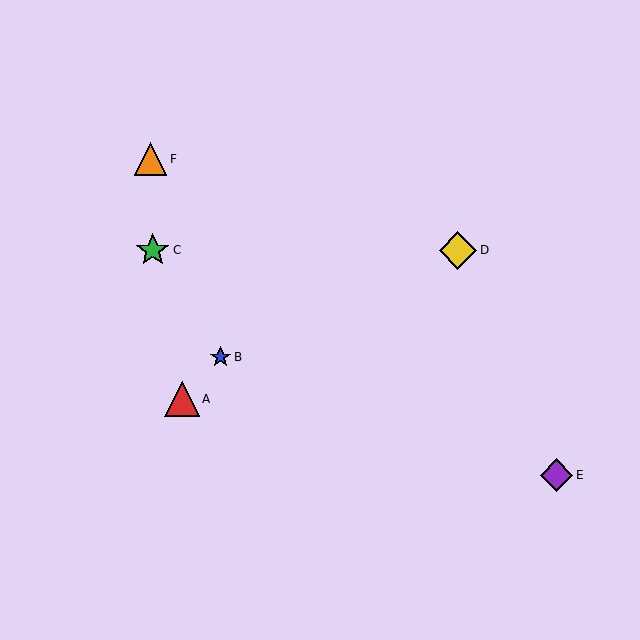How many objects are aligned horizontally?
2 objects (C, D) are aligned horizontally.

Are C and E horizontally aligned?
No, C is at y≈250 and E is at y≈475.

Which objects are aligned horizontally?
Objects C, D are aligned horizontally.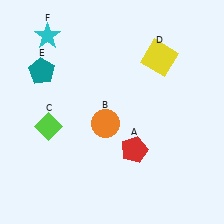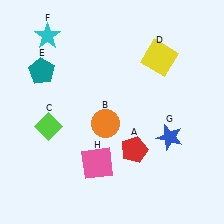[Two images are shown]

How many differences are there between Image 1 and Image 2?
There are 2 differences between the two images.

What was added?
A blue star (G), a pink square (H) were added in Image 2.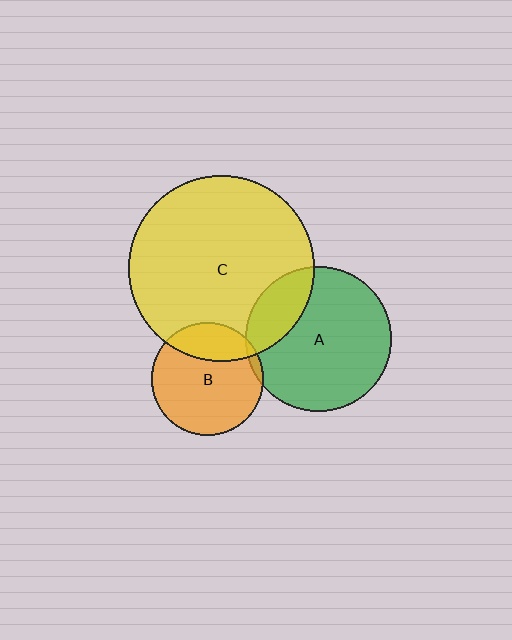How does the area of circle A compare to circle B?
Approximately 1.7 times.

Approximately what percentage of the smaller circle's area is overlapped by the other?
Approximately 20%.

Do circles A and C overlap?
Yes.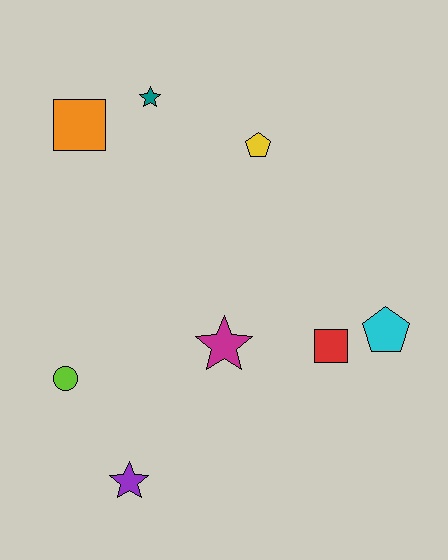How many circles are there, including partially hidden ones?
There is 1 circle.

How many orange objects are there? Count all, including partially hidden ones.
There is 1 orange object.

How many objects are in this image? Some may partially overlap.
There are 8 objects.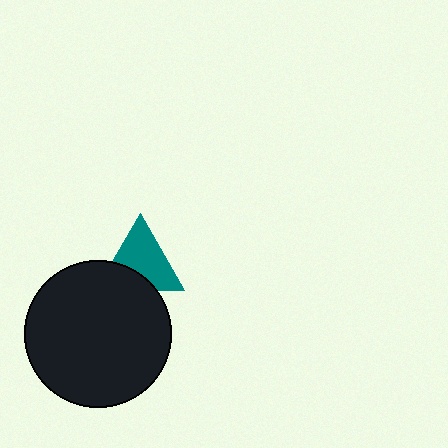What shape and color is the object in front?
The object in front is a black circle.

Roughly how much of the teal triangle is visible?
Most of it is visible (roughly 68%).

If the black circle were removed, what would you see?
You would see the complete teal triangle.